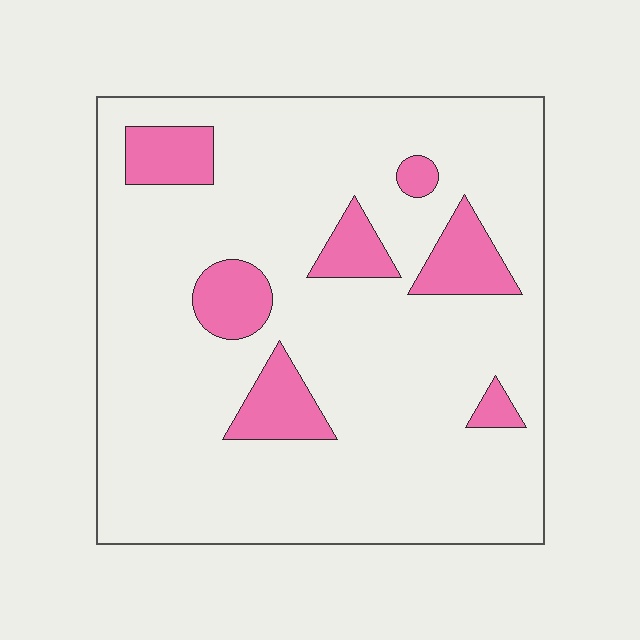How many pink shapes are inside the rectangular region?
7.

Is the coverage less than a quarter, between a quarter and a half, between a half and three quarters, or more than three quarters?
Less than a quarter.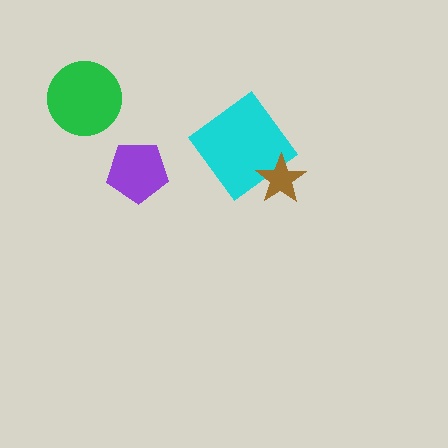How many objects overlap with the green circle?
0 objects overlap with the green circle.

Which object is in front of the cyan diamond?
The brown star is in front of the cyan diamond.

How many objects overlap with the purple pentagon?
0 objects overlap with the purple pentagon.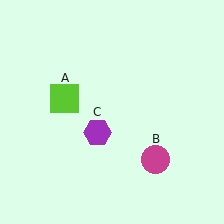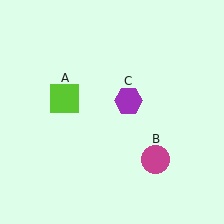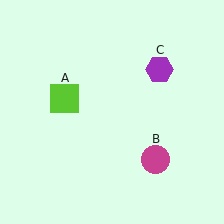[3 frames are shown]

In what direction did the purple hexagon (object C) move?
The purple hexagon (object C) moved up and to the right.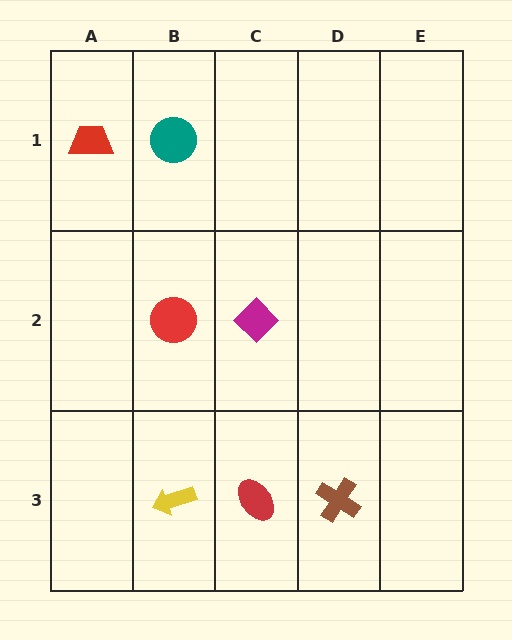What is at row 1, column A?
A red trapezoid.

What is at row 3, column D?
A brown cross.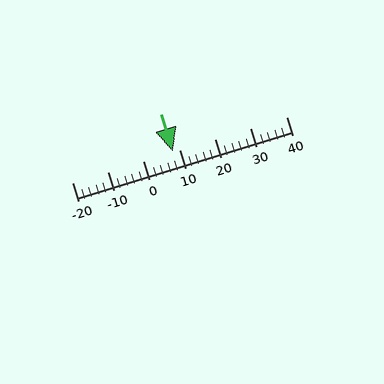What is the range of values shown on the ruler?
The ruler shows values from -20 to 40.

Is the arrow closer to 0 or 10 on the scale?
The arrow is closer to 10.